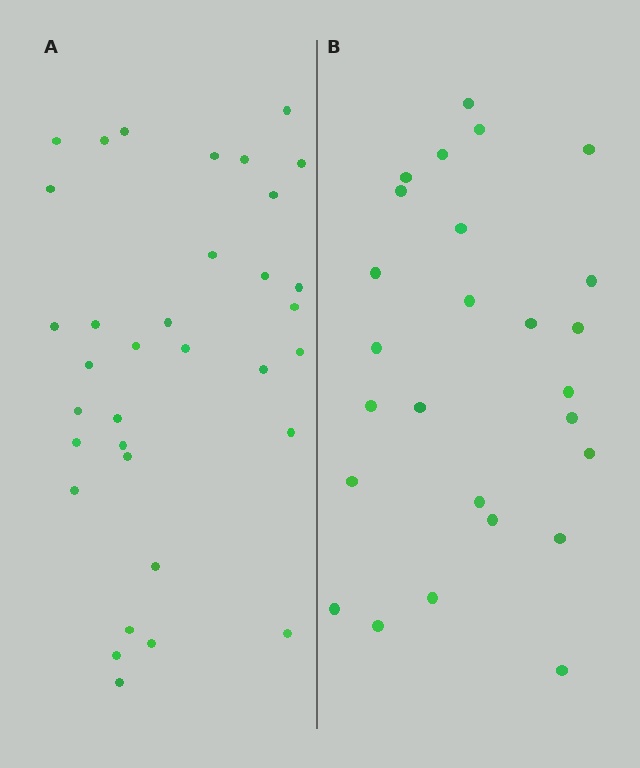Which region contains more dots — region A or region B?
Region A (the left region) has more dots.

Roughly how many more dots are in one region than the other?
Region A has roughly 8 or so more dots than region B.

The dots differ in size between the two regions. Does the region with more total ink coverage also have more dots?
No. Region B has more total ink coverage because its dots are larger, but region A actually contains more individual dots. Total area can be misleading — the number of items is what matters here.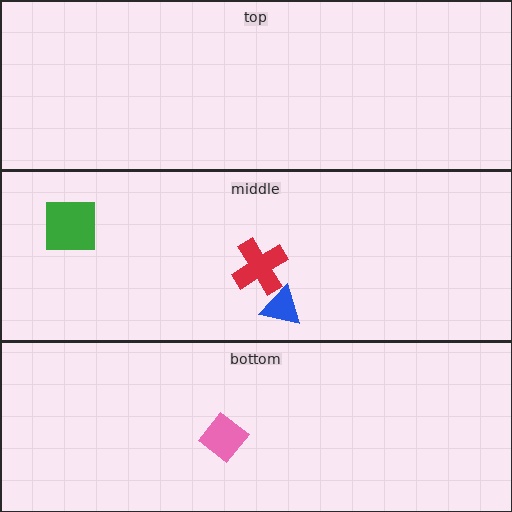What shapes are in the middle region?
The green square, the blue triangle, the red cross.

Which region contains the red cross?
The middle region.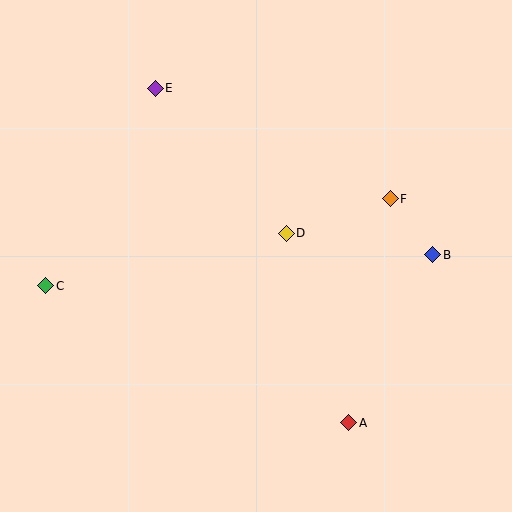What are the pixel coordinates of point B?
Point B is at (433, 255).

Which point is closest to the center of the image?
Point D at (286, 233) is closest to the center.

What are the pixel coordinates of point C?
Point C is at (46, 286).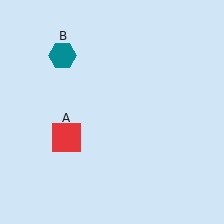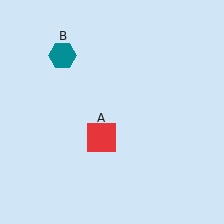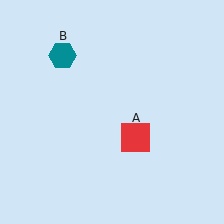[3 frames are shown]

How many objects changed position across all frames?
1 object changed position: red square (object A).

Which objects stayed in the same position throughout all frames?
Teal hexagon (object B) remained stationary.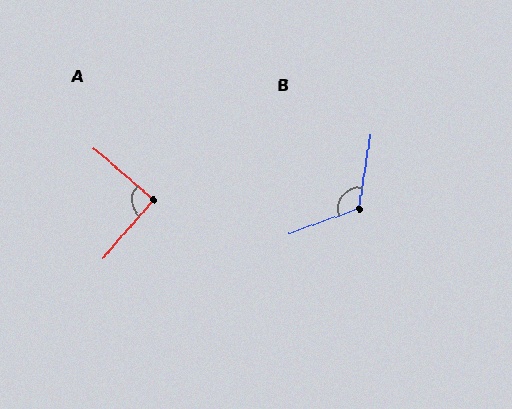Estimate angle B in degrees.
Approximately 118 degrees.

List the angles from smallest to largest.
A (90°), B (118°).